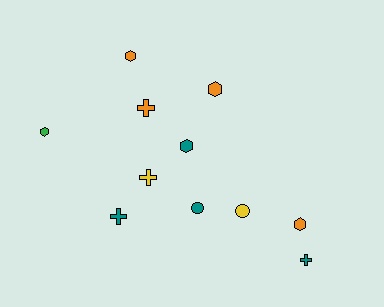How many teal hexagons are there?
There is 1 teal hexagon.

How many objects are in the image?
There are 11 objects.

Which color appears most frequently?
Teal, with 4 objects.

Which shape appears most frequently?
Hexagon, with 5 objects.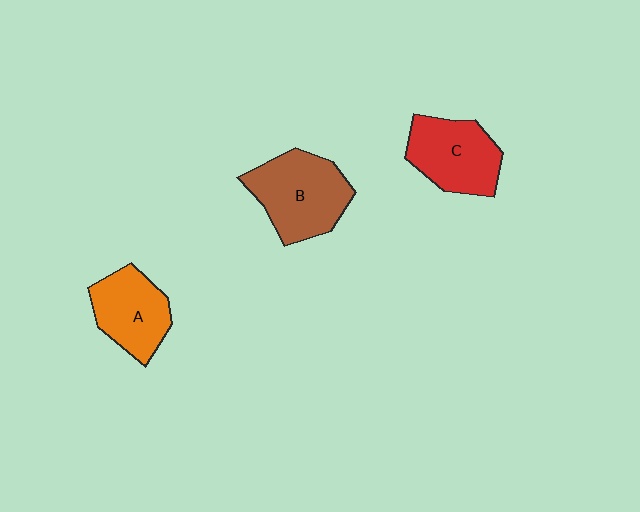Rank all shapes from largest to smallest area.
From largest to smallest: B (brown), C (red), A (orange).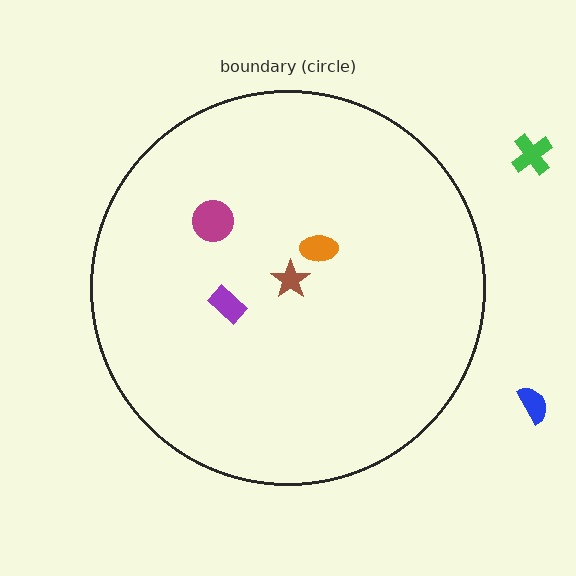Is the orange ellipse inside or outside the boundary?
Inside.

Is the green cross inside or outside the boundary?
Outside.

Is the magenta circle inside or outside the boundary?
Inside.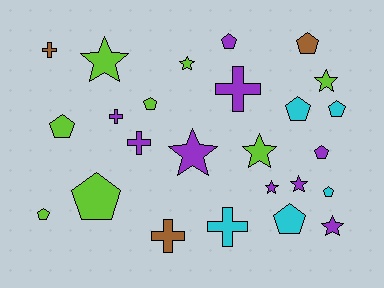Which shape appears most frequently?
Pentagon, with 11 objects.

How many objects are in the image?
There are 25 objects.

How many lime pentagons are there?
There are 4 lime pentagons.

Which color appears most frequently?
Purple, with 9 objects.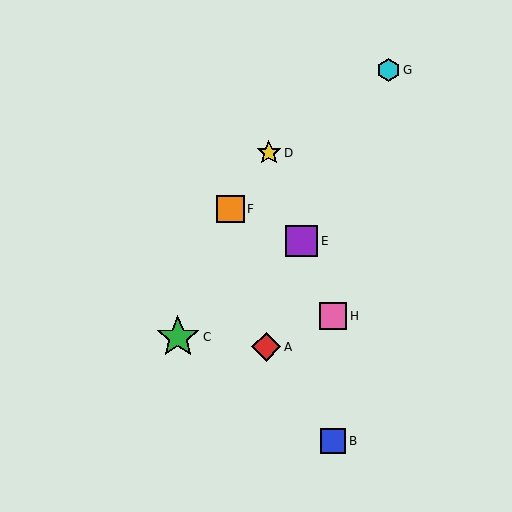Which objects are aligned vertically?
Objects B, H are aligned vertically.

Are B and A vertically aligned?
No, B is at x≈333 and A is at x≈266.